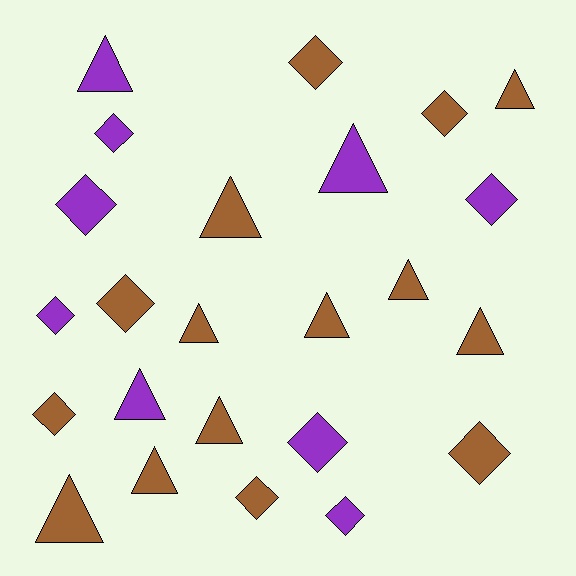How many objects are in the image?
There are 24 objects.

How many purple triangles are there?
There are 3 purple triangles.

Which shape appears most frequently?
Triangle, with 12 objects.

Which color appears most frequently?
Brown, with 15 objects.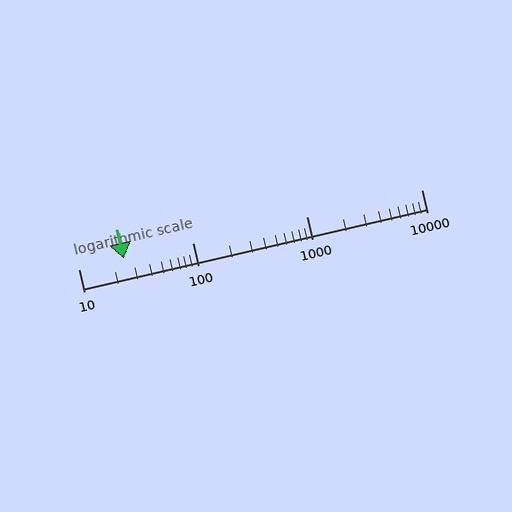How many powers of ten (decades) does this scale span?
The scale spans 3 decades, from 10 to 10000.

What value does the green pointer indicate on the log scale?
The pointer indicates approximately 25.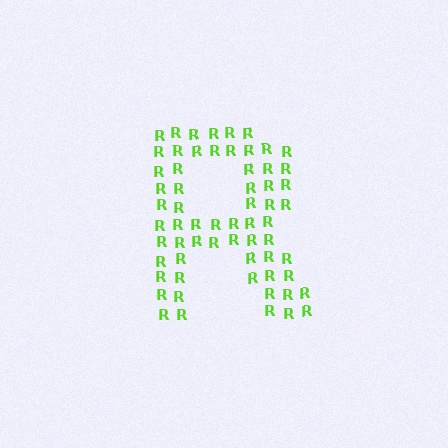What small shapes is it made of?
It is made of small letter R's.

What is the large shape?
The large shape is the letter R.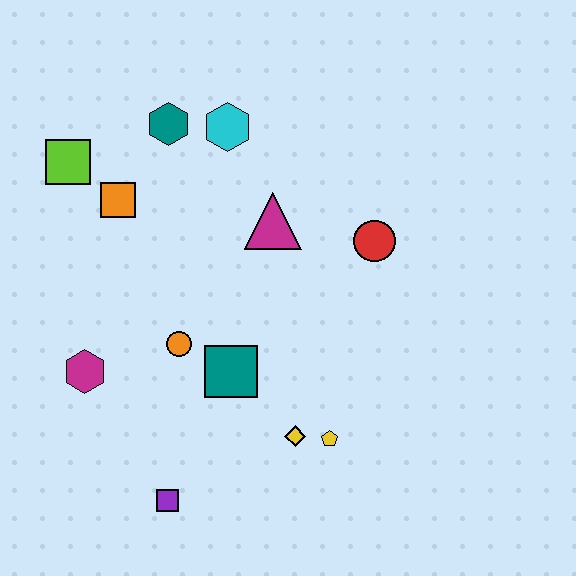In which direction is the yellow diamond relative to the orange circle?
The yellow diamond is to the right of the orange circle.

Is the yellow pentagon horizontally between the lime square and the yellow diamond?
No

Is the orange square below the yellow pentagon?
No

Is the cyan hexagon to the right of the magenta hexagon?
Yes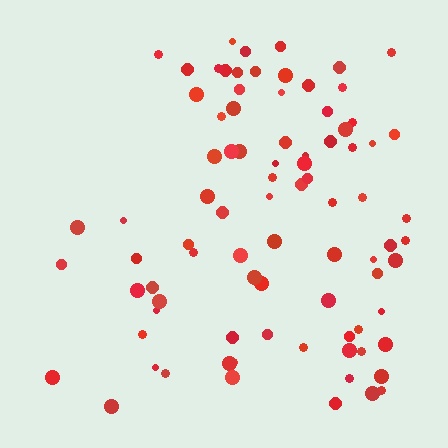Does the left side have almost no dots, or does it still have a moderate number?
Still a moderate number, just noticeably fewer than the right.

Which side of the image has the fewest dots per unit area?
The left.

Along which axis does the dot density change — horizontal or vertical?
Horizontal.